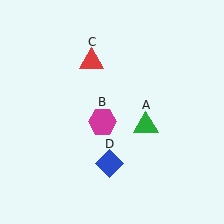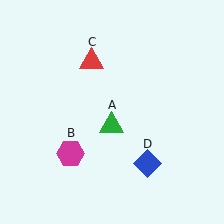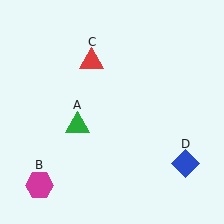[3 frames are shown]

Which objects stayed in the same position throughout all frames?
Red triangle (object C) remained stationary.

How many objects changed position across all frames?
3 objects changed position: green triangle (object A), magenta hexagon (object B), blue diamond (object D).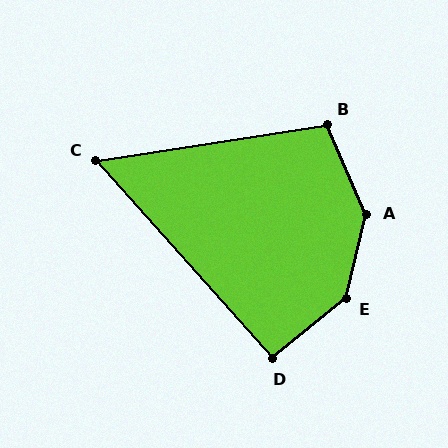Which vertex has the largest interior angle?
E, at approximately 143 degrees.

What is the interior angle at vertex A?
Approximately 142 degrees (obtuse).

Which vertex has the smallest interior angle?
C, at approximately 57 degrees.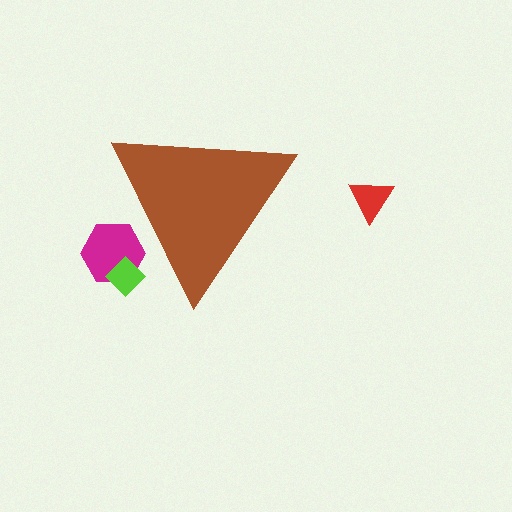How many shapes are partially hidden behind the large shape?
2 shapes are partially hidden.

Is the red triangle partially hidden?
No, the red triangle is fully visible.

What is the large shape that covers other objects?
A brown triangle.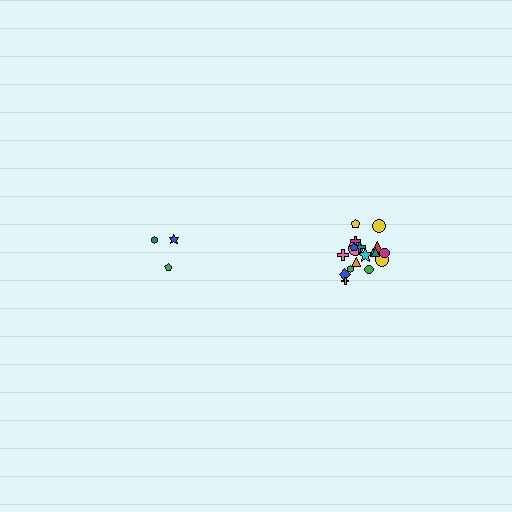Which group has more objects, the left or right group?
The right group.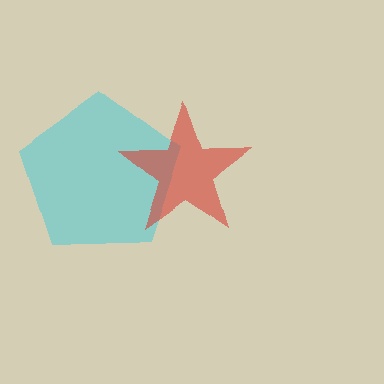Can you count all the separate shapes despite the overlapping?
Yes, there are 2 separate shapes.